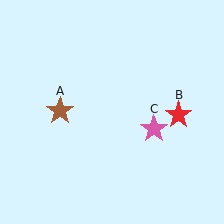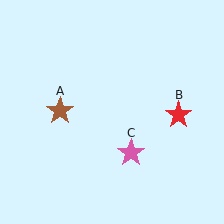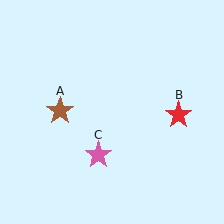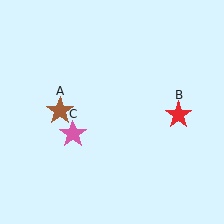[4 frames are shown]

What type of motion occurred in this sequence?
The pink star (object C) rotated clockwise around the center of the scene.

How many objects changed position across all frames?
1 object changed position: pink star (object C).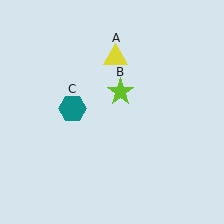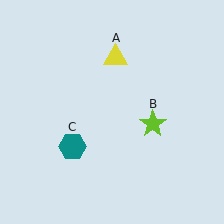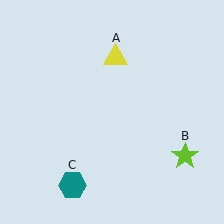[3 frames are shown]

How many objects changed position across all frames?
2 objects changed position: lime star (object B), teal hexagon (object C).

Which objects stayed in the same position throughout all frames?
Yellow triangle (object A) remained stationary.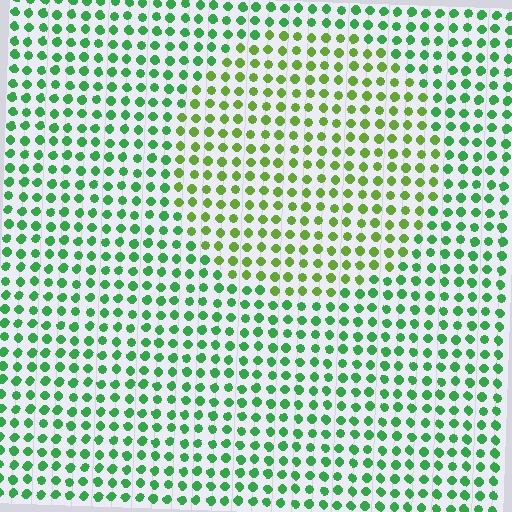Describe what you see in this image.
The image is filled with small green elements in a uniform arrangement. A circle-shaped region is visible where the elements are tinted to a slightly different hue, forming a subtle color boundary.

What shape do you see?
I see a circle.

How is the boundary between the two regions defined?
The boundary is defined purely by a slight shift in hue (about 35 degrees). Spacing, size, and orientation are identical on both sides.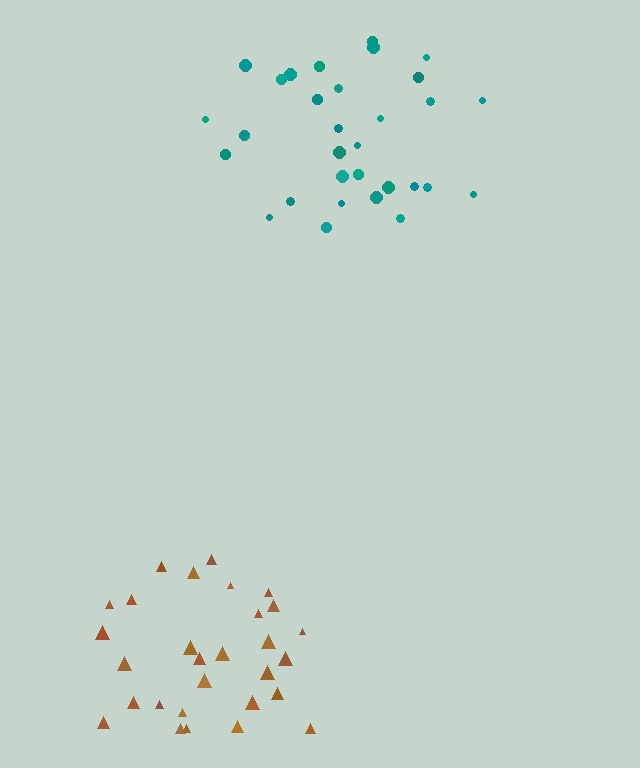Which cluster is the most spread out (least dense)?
Brown.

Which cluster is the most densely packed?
Teal.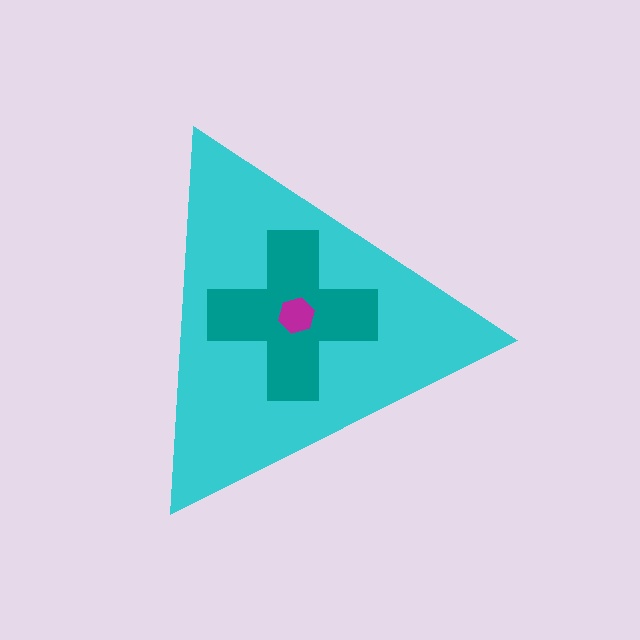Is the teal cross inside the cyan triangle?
Yes.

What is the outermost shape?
The cyan triangle.